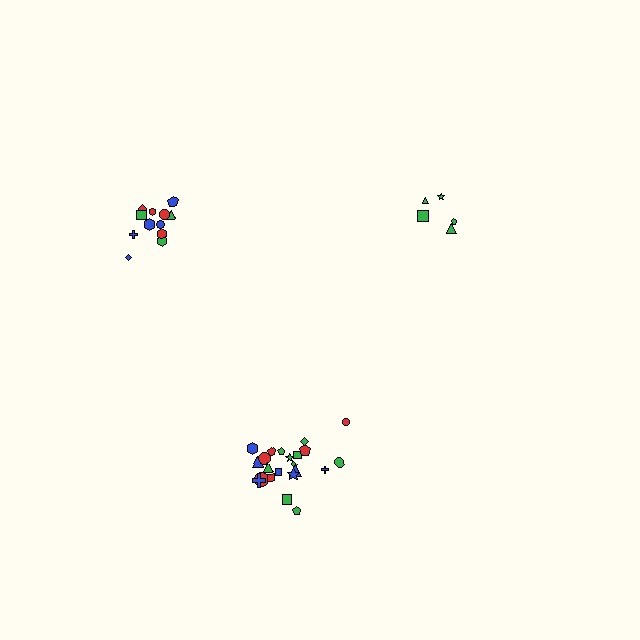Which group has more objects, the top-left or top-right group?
The top-left group.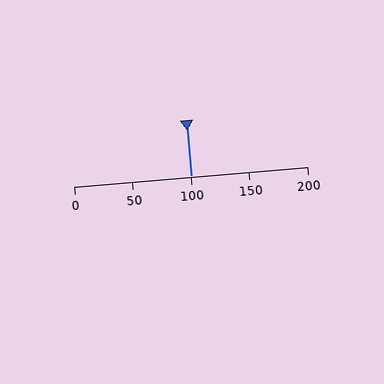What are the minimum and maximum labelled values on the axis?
The axis runs from 0 to 200.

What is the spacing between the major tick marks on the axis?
The major ticks are spaced 50 apart.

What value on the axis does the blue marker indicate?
The marker indicates approximately 100.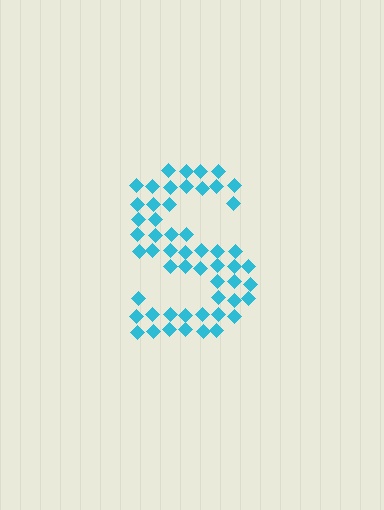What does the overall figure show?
The overall figure shows the letter S.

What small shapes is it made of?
It is made of small diamonds.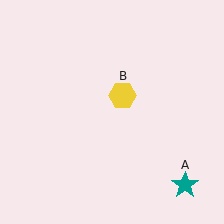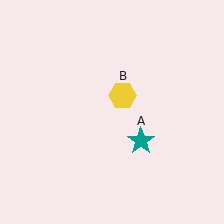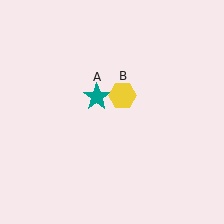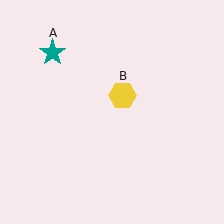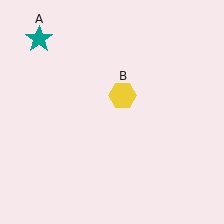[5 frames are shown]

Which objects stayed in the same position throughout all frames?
Yellow hexagon (object B) remained stationary.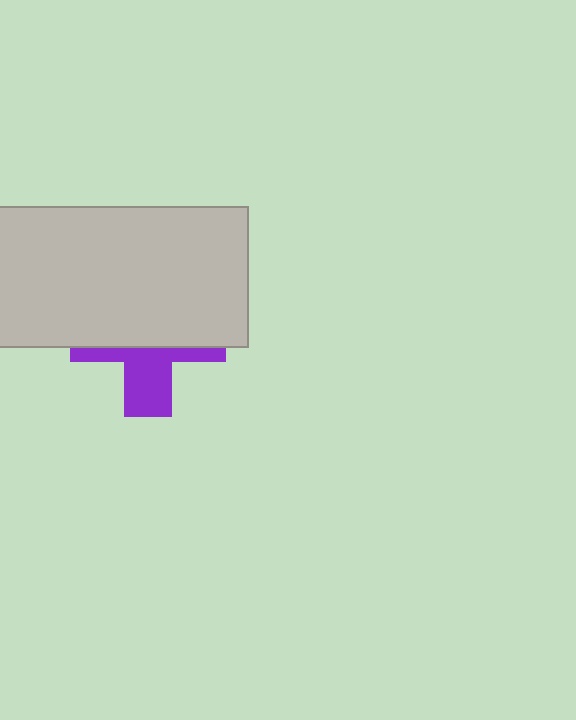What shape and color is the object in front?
The object in front is a light gray rectangle.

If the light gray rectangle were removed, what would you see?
You would see the complete purple cross.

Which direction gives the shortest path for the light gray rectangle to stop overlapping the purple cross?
Moving up gives the shortest separation.